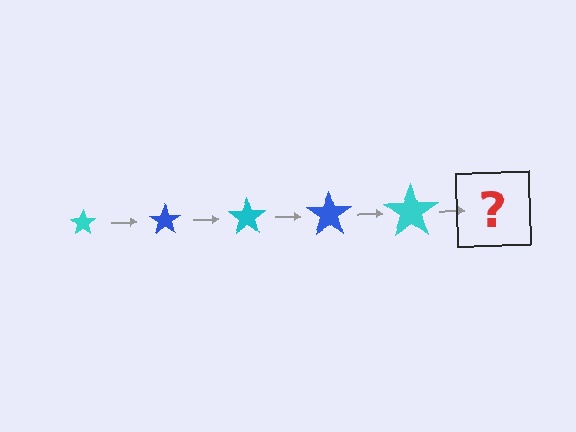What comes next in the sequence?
The next element should be a blue star, larger than the previous one.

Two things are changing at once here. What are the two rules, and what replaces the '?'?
The two rules are that the star grows larger each step and the color cycles through cyan and blue. The '?' should be a blue star, larger than the previous one.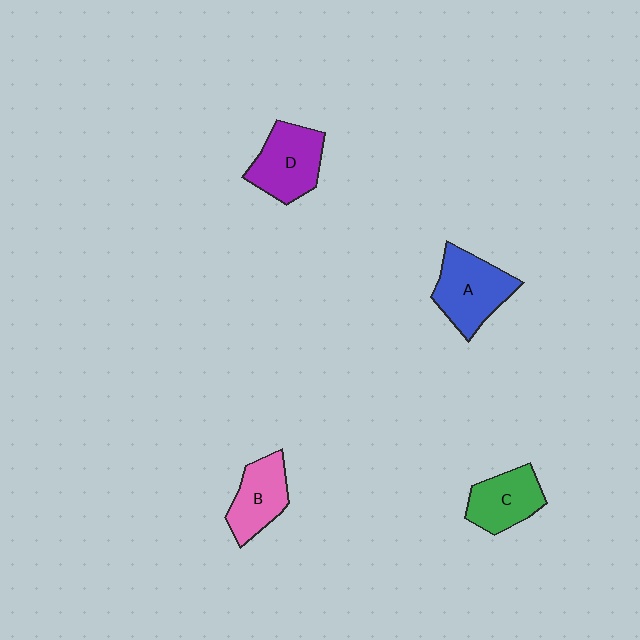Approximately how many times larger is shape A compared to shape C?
Approximately 1.3 times.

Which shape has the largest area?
Shape A (blue).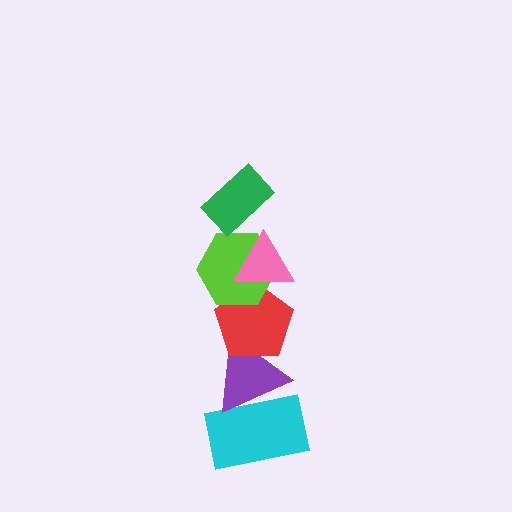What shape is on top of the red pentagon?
The lime hexagon is on top of the red pentagon.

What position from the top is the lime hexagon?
The lime hexagon is 3rd from the top.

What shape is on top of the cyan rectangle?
The purple triangle is on top of the cyan rectangle.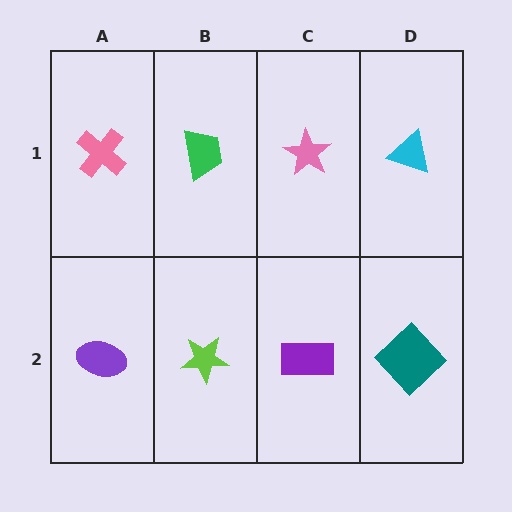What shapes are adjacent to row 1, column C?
A purple rectangle (row 2, column C), a green trapezoid (row 1, column B), a cyan triangle (row 1, column D).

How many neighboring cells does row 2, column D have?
2.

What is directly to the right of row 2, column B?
A purple rectangle.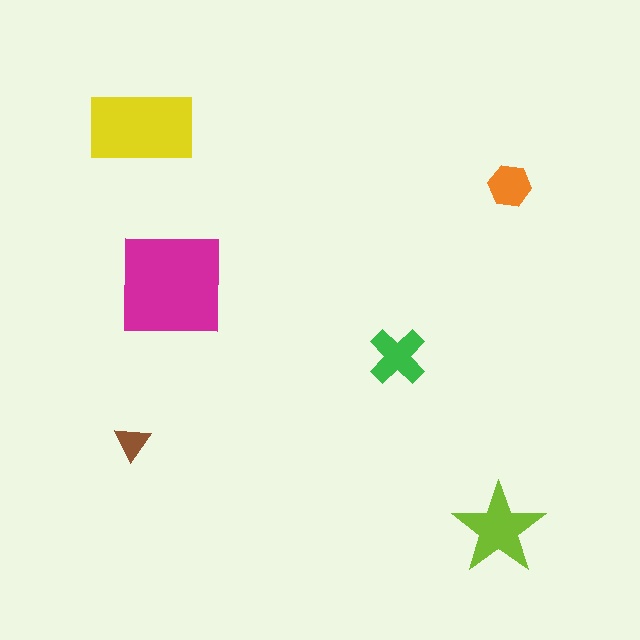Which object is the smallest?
The brown triangle.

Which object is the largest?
The magenta square.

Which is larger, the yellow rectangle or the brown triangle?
The yellow rectangle.